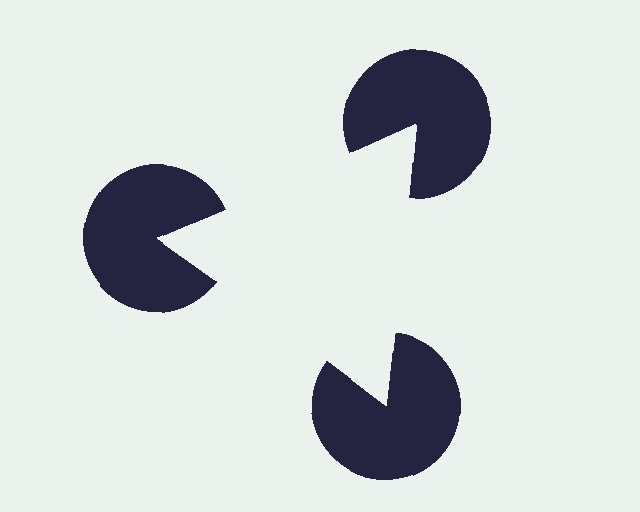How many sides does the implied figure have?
3 sides.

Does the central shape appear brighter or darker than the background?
It typically appears slightly brighter than the background, even though no actual brightness change is drawn.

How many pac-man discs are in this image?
There are 3 — one at each vertex of the illusory triangle.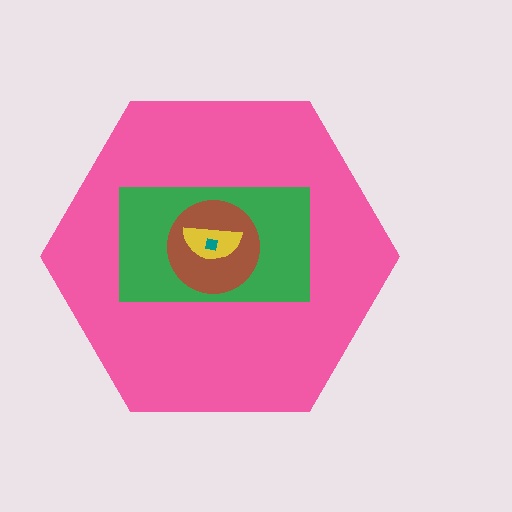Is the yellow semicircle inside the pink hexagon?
Yes.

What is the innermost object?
The teal square.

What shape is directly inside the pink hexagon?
The green rectangle.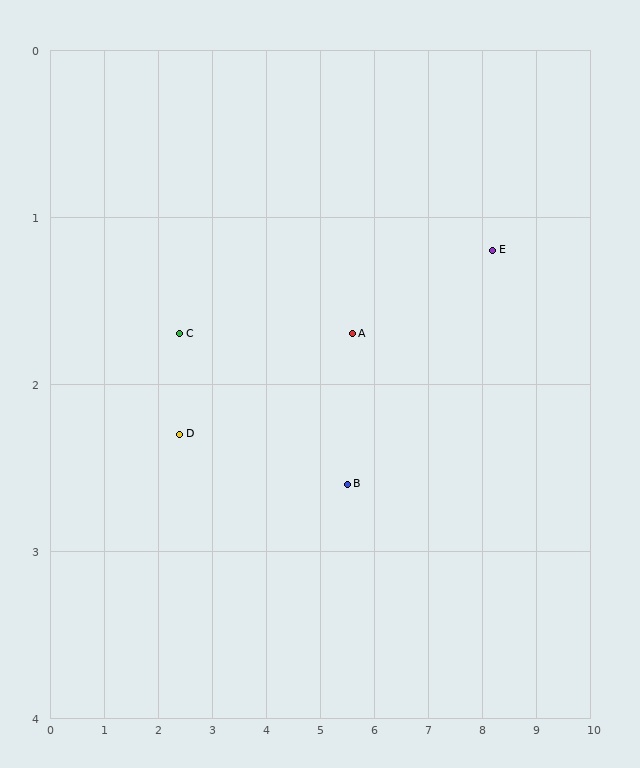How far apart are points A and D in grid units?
Points A and D are about 3.3 grid units apart.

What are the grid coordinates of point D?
Point D is at approximately (2.4, 2.3).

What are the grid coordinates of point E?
Point E is at approximately (8.2, 1.2).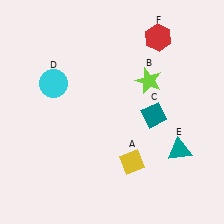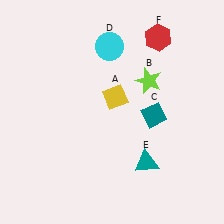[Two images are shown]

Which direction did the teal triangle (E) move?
The teal triangle (E) moved left.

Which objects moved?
The objects that moved are: the yellow diamond (A), the cyan circle (D), the teal triangle (E).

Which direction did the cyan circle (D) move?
The cyan circle (D) moved right.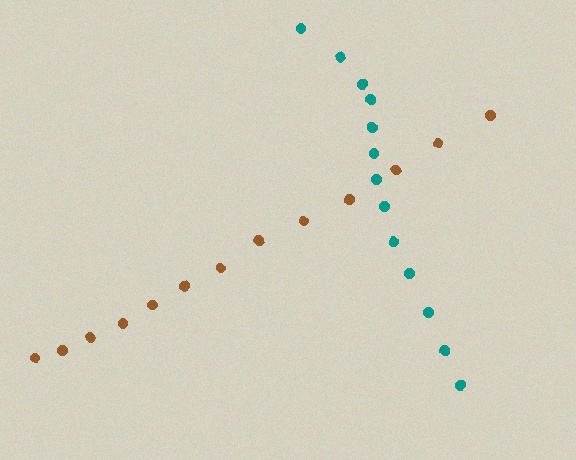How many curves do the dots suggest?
There are 2 distinct paths.